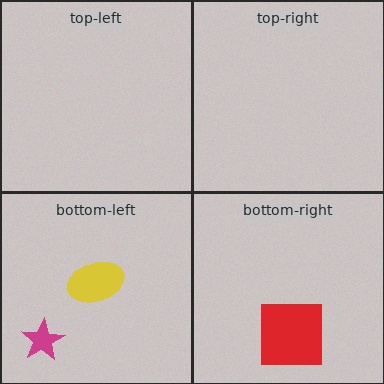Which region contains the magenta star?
The bottom-left region.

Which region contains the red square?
The bottom-right region.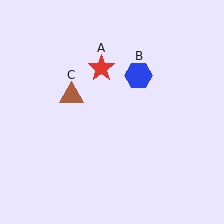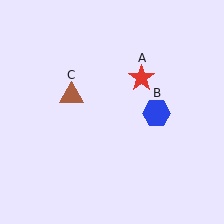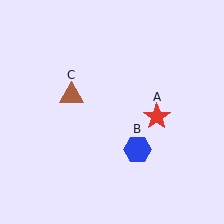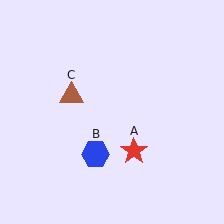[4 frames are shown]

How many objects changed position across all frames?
2 objects changed position: red star (object A), blue hexagon (object B).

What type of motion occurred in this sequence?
The red star (object A), blue hexagon (object B) rotated clockwise around the center of the scene.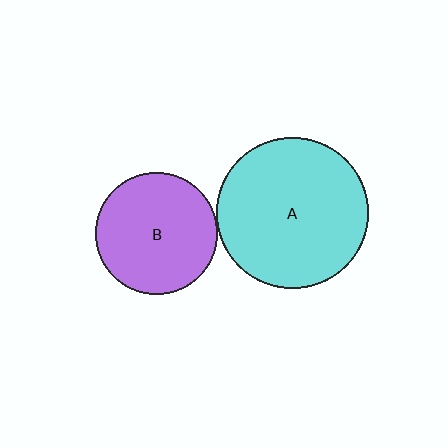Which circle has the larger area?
Circle A (cyan).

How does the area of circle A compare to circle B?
Approximately 1.5 times.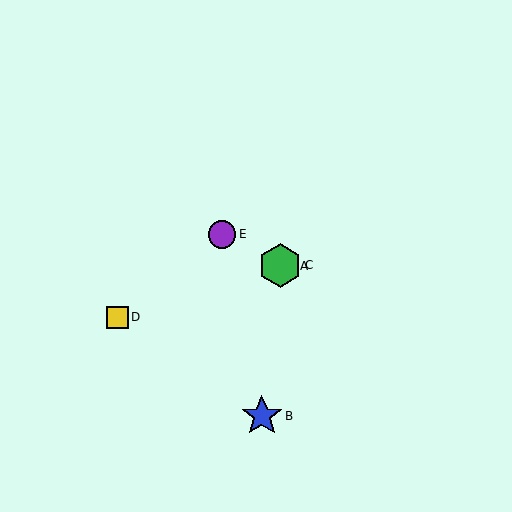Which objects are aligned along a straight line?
Objects A, C, E are aligned along a straight line.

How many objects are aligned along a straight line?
3 objects (A, C, E) are aligned along a straight line.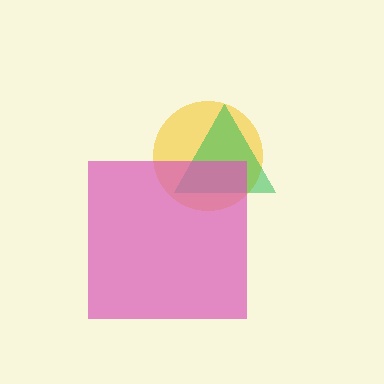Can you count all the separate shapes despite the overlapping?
Yes, there are 3 separate shapes.